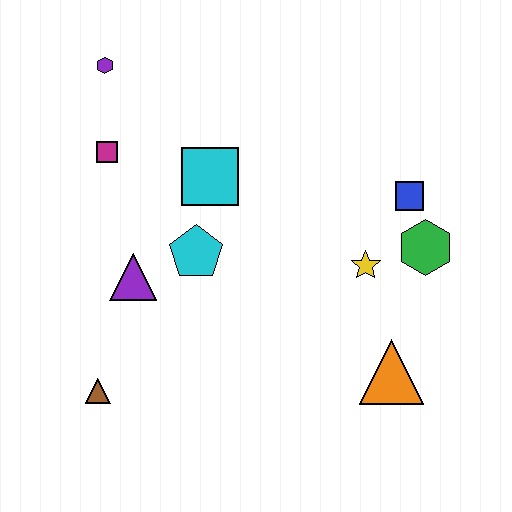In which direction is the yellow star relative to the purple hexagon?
The yellow star is to the right of the purple hexagon.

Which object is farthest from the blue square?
The brown triangle is farthest from the blue square.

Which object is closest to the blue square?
The green hexagon is closest to the blue square.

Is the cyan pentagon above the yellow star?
Yes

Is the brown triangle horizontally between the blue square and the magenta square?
No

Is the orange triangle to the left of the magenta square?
No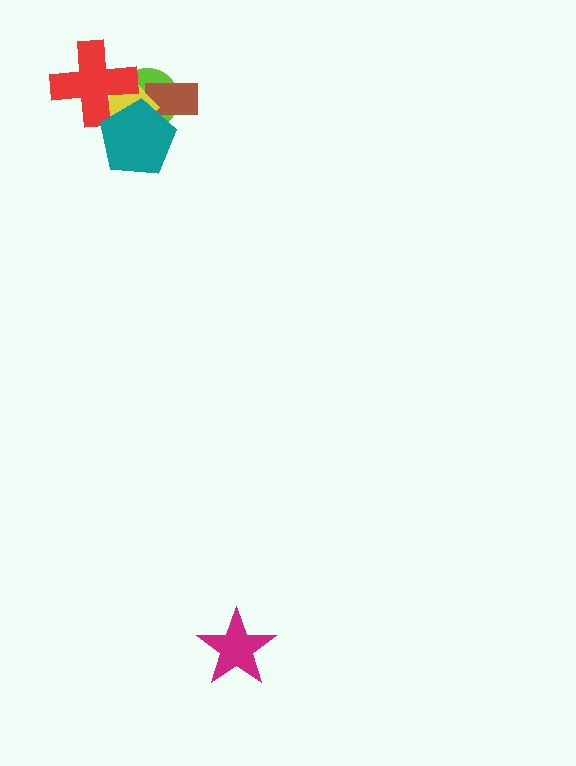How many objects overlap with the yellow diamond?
4 objects overlap with the yellow diamond.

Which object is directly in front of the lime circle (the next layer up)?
The brown rectangle is directly in front of the lime circle.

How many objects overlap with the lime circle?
4 objects overlap with the lime circle.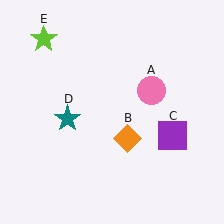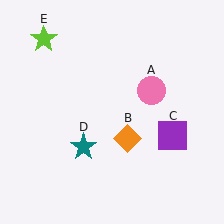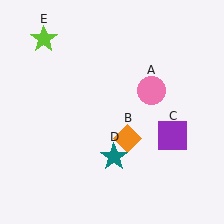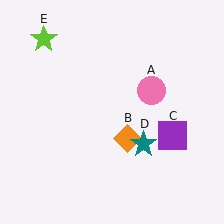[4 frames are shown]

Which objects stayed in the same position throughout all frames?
Pink circle (object A) and orange diamond (object B) and purple square (object C) and lime star (object E) remained stationary.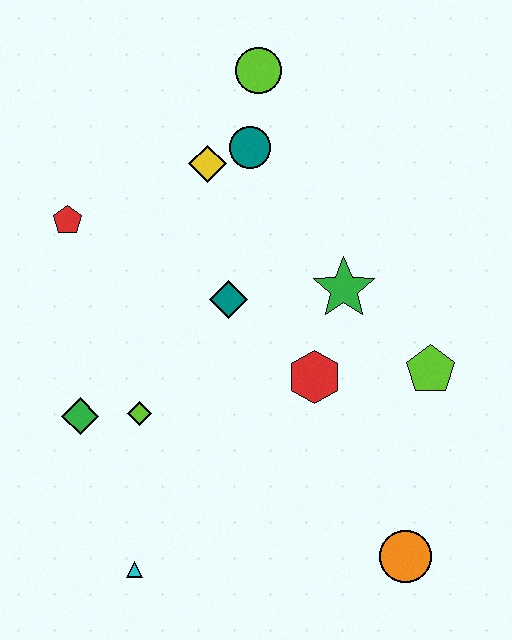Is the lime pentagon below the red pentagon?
Yes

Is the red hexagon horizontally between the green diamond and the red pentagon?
No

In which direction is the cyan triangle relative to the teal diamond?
The cyan triangle is below the teal diamond.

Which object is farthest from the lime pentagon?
The red pentagon is farthest from the lime pentagon.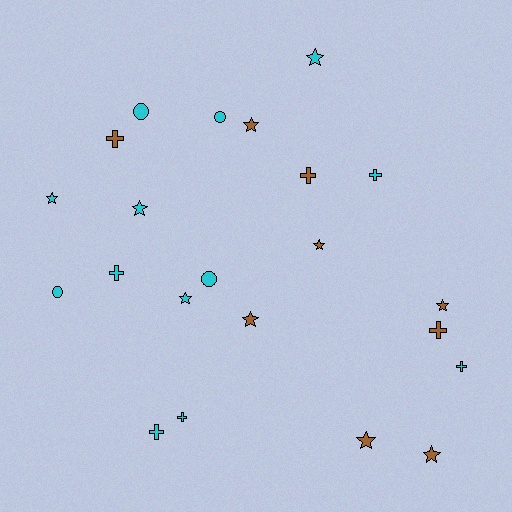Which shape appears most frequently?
Star, with 10 objects.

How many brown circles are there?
There are no brown circles.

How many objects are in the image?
There are 22 objects.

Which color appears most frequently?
Cyan, with 13 objects.